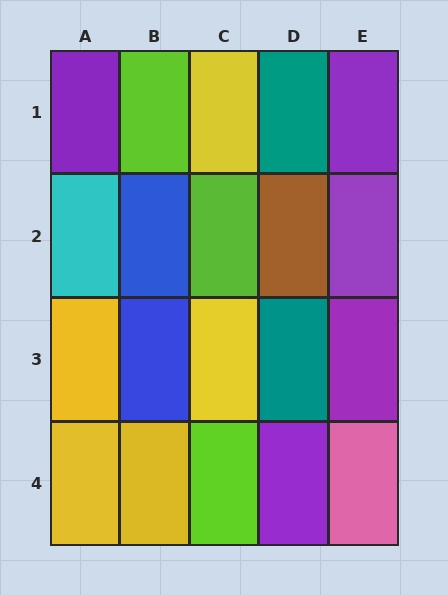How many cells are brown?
1 cell is brown.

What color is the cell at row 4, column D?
Purple.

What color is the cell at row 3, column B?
Blue.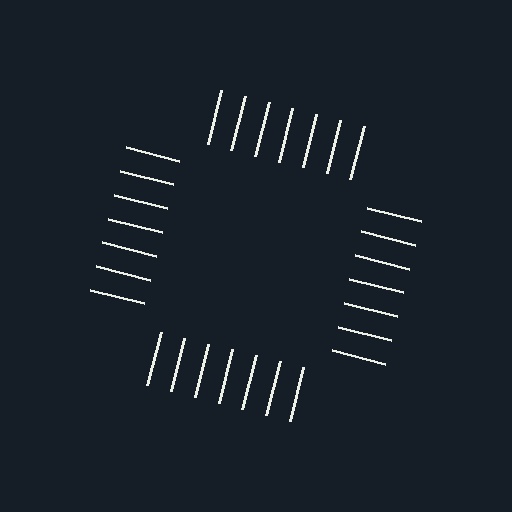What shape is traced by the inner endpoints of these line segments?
An illusory square — the line segments terminate on its edges but no continuous stroke is drawn.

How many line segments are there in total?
28 — 7 along each of the 4 edges.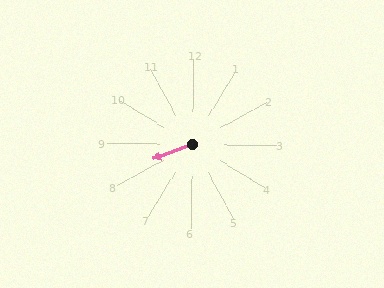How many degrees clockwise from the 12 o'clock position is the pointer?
Approximately 248 degrees.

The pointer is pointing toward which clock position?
Roughly 8 o'clock.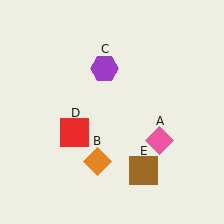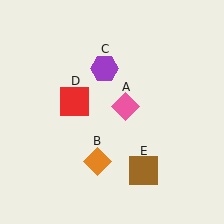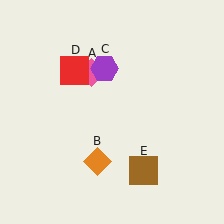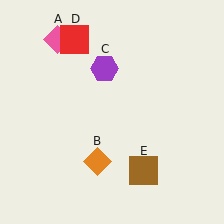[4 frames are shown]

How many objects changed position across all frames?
2 objects changed position: pink diamond (object A), red square (object D).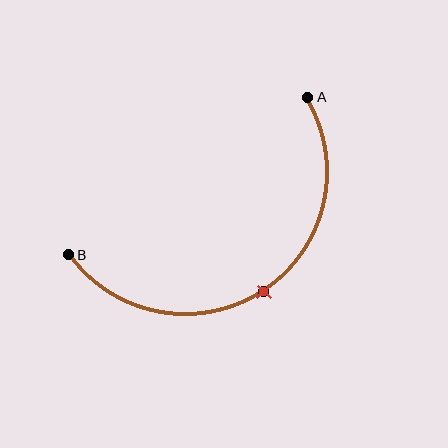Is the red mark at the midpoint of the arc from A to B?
Yes. The red mark lies on the arc at equal arc-length from both A and B — it is the arc midpoint.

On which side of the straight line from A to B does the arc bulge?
The arc bulges below the straight line connecting A and B.